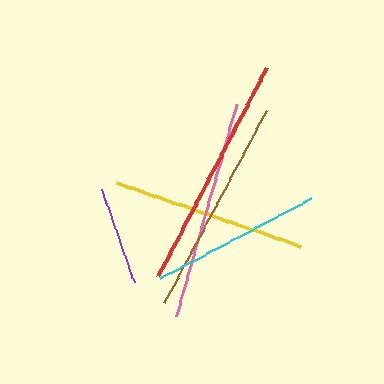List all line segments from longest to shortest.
From longest to shortest: red, pink, brown, yellow, cyan, purple.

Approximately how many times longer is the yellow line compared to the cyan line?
The yellow line is approximately 1.1 times the length of the cyan line.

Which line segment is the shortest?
The purple line is the shortest at approximately 99 pixels.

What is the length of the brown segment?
The brown segment is approximately 217 pixels long.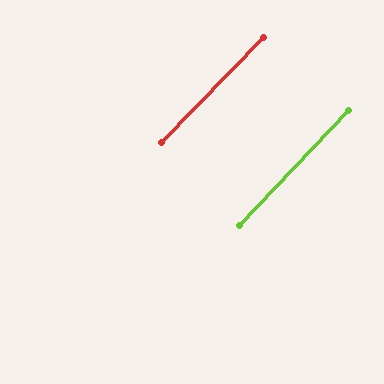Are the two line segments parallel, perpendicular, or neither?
Parallel — their directions differ by only 1.0°.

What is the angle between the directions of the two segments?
Approximately 1 degree.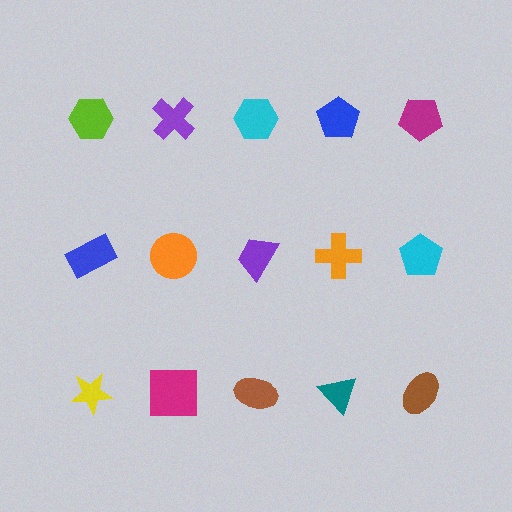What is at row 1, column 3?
A cyan hexagon.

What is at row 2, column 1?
A blue rectangle.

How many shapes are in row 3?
5 shapes.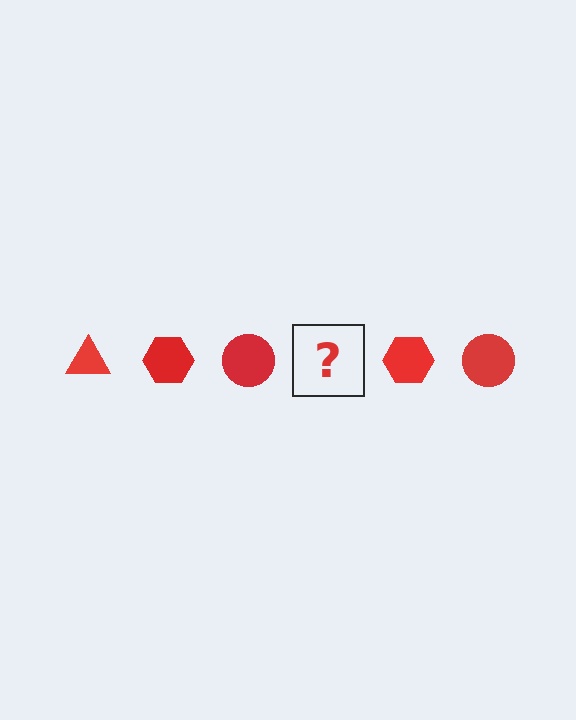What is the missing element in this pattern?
The missing element is a red triangle.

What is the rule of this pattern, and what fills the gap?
The rule is that the pattern cycles through triangle, hexagon, circle shapes in red. The gap should be filled with a red triangle.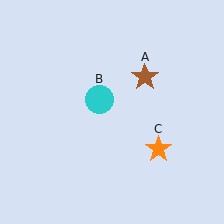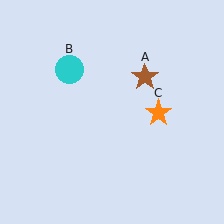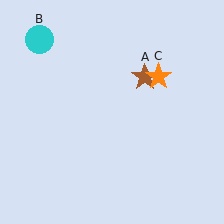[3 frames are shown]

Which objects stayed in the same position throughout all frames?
Brown star (object A) remained stationary.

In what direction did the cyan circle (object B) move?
The cyan circle (object B) moved up and to the left.